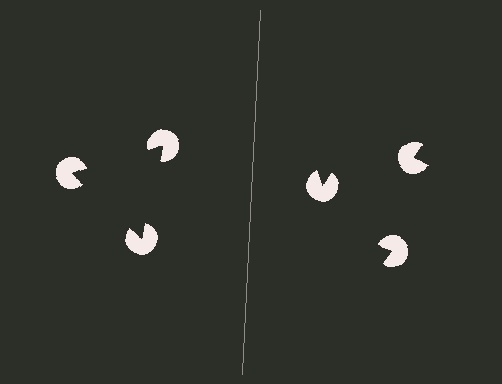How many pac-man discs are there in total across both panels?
6 — 3 on each side.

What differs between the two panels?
The pac-man discs are positioned identically on both sides; only the wedge orientations differ. On the left they align to a triangle; on the right they are misaligned.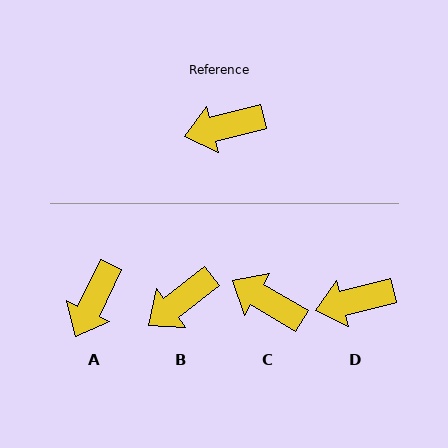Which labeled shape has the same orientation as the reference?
D.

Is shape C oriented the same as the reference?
No, it is off by about 45 degrees.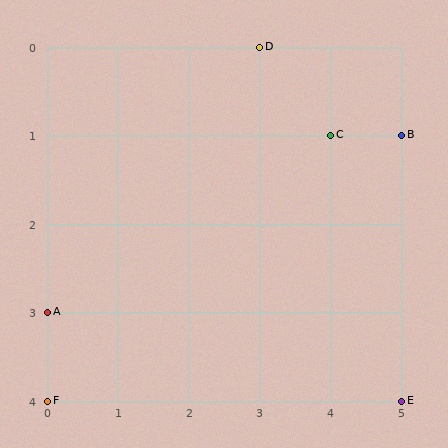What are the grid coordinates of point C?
Point C is at grid coordinates (4, 1).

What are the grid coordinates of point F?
Point F is at grid coordinates (0, 4).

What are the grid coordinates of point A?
Point A is at grid coordinates (0, 3).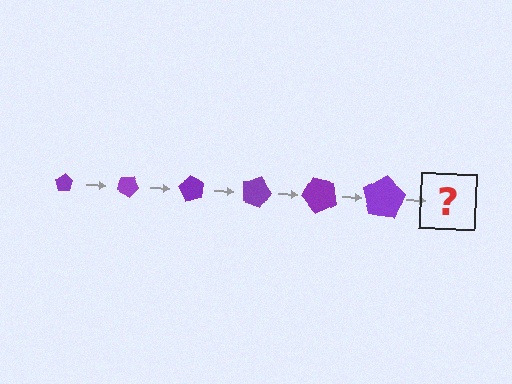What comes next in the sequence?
The next element should be a pentagon, larger than the previous one and rotated 180 degrees from the start.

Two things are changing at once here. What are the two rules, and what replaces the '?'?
The two rules are that the pentagon grows larger each step and it rotates 30 degrees each step. The '?' should be a pentagon, larger than the previous one and rotated 180 degrees from the start.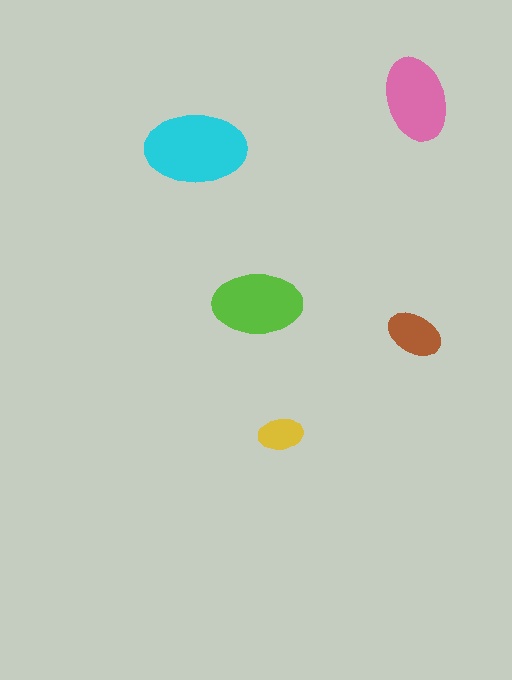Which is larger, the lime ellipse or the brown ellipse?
The lime one.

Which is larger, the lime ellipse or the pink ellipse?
The lime one.